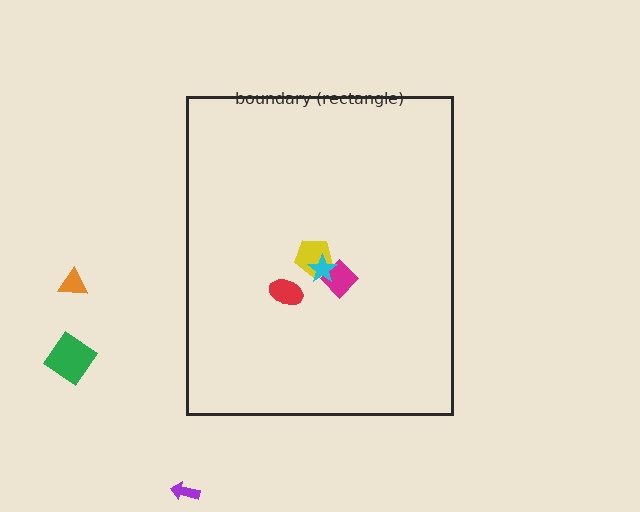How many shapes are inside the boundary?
4 inside, 3 outside.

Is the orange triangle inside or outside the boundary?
Outside.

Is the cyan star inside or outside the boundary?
Inside.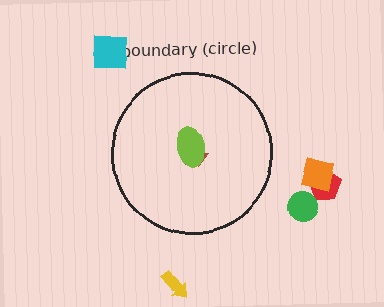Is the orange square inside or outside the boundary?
Outside.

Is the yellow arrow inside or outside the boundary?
Outside.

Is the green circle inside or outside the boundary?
Outside.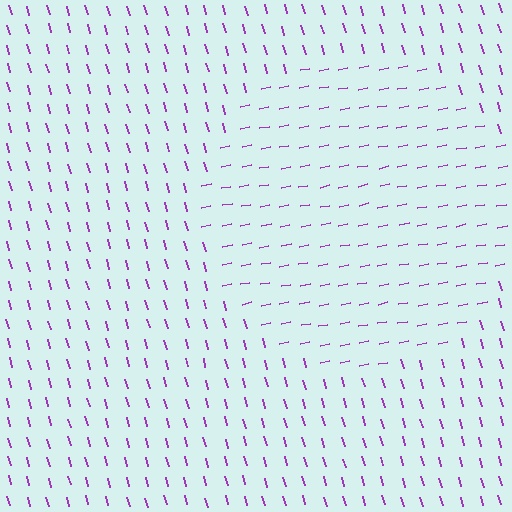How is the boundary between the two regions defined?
The boundary is defined purely by a change in line orientation (approximately 86 degrees difference). All lines are the same color and thickness.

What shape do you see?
I see a circle.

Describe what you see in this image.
The image is filled with small purple line segments. A circle region in the image has lines oriented differently from the surrounding lines, creating a visible texture boundary.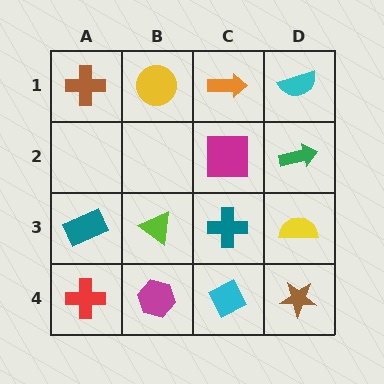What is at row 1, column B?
A yellow circle.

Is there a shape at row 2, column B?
No, that cell is empty.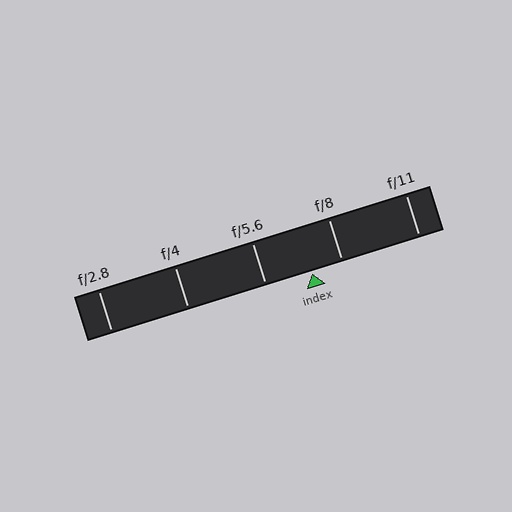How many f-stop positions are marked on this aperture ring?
There are 5 f-stop positions marked.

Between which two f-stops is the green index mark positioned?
The index mark is between f/5.6 and f/8.